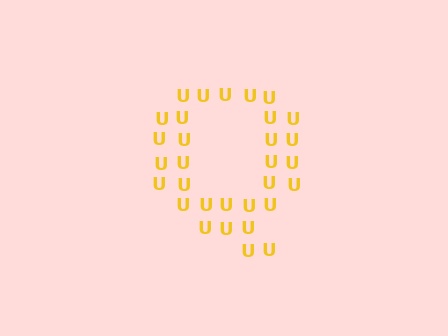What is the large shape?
The large shape is the letter Q.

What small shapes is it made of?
It is made of small letter U's.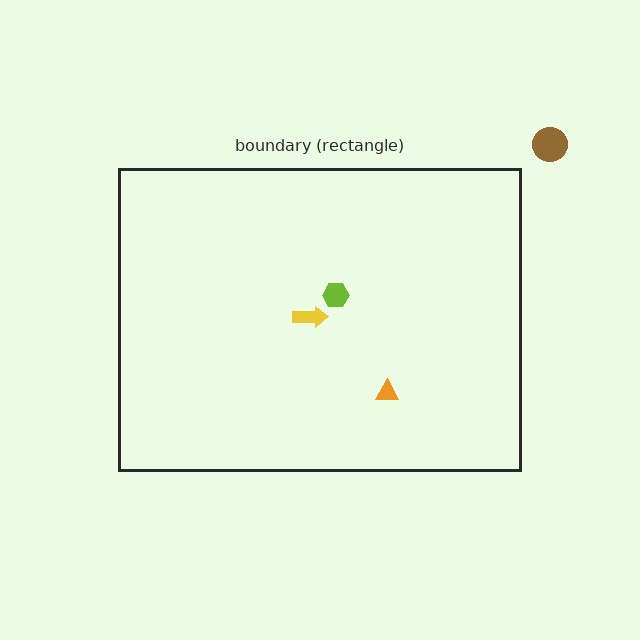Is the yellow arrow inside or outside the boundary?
Inside.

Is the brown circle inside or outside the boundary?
Outside.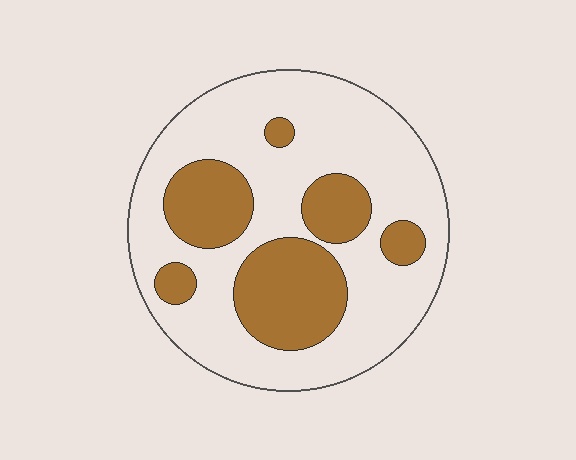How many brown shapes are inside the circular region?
6.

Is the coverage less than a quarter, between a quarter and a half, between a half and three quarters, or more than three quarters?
Between a quarter and a half.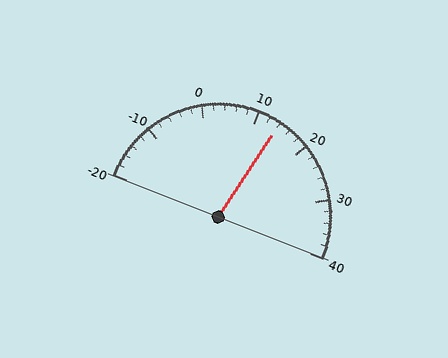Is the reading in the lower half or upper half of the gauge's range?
The reading is in the upper half of the range (-20 to 40).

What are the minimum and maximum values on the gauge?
The gauge ranges from -20 to 40.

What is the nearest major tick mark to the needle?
The nearest major tick mark is 10.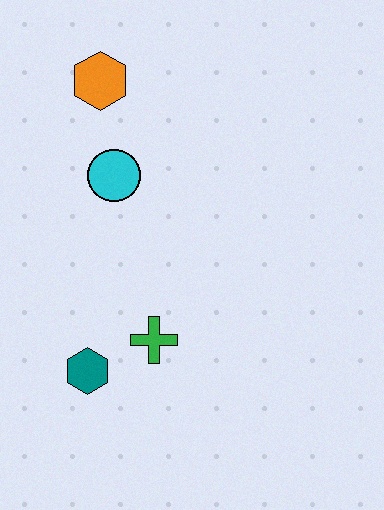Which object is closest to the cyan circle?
The orange hexagon is closest to the cyan circle.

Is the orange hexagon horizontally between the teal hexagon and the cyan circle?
Yes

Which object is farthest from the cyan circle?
The teal hexagon is farthest from the cyan circle.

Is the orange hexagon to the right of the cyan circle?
No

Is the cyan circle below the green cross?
No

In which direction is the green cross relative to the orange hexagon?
The green cross is below the orange hexagon.